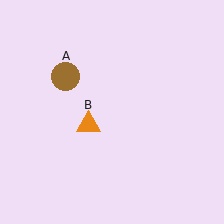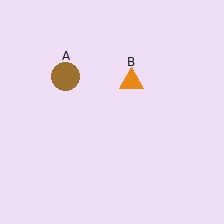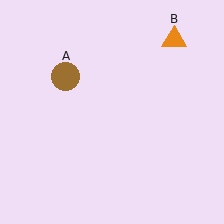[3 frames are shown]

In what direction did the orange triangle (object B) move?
The orange triangle (object B) moved up and to the right.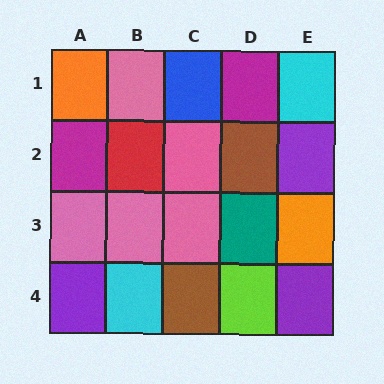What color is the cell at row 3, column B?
Pink.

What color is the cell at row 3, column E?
Orange.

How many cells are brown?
2 cells are brown.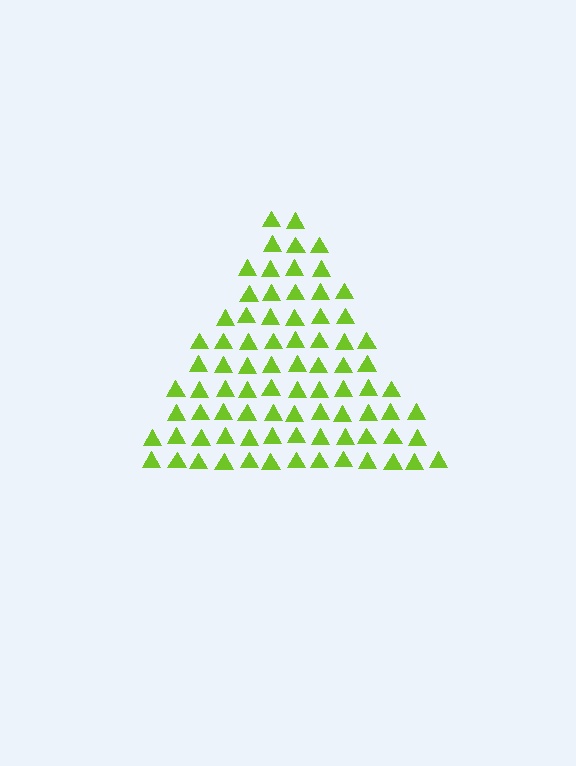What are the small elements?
The small elements are triangles.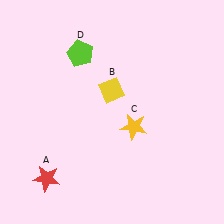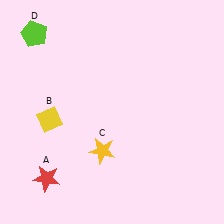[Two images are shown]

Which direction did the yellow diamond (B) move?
The yellow diamond (B) moved left.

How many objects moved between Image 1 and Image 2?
3 objects moved between the two images.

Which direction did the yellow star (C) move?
The yellow star (C) moved left.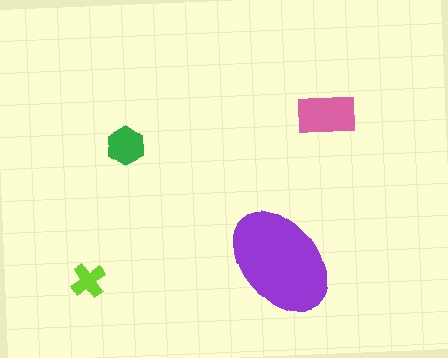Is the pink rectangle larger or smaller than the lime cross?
Larger.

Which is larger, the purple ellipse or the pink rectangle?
The purple ellipse.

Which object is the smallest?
The lime cross.